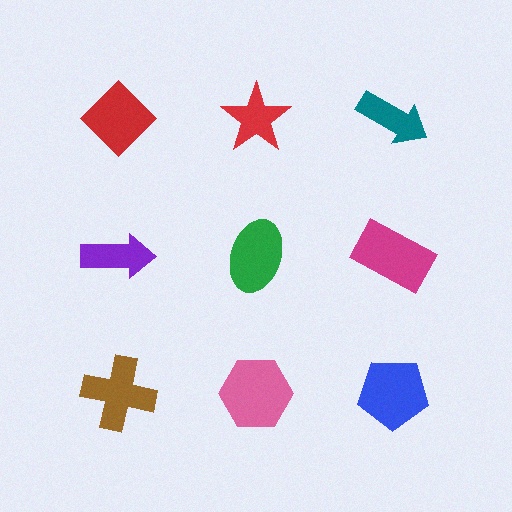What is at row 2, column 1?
A purple arrow.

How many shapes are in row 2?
3 shapes.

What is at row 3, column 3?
A blue pentagon.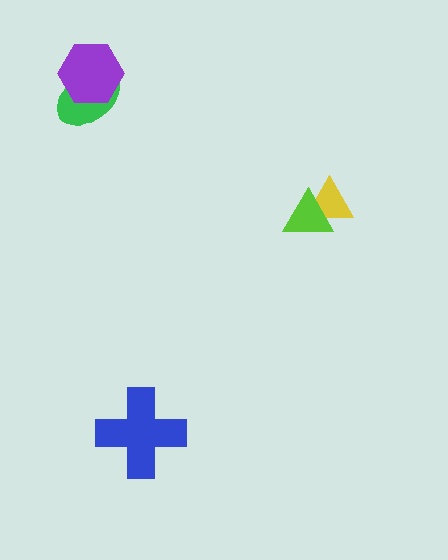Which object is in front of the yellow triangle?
The lime triangle is in front of the yellow triangle.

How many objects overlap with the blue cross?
0 objects overlap with the blue cross.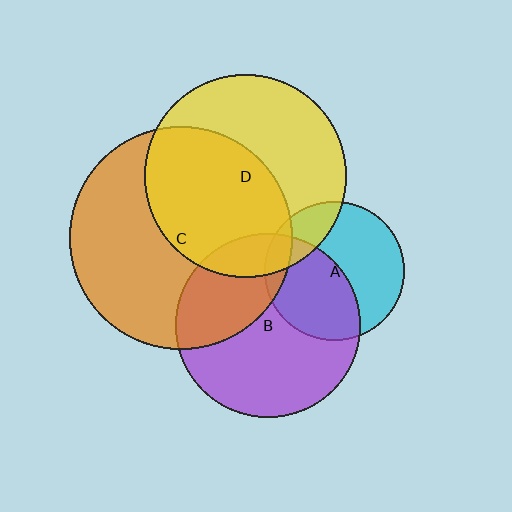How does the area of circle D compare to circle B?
Approximately 1.2 times.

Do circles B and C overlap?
Yes.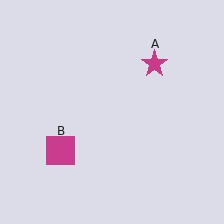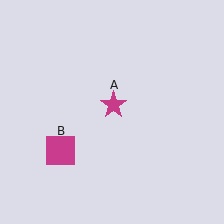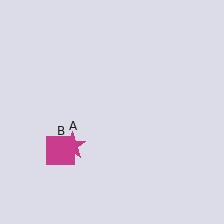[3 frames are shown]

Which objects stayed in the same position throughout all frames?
Magenta square (object B) remained stationary.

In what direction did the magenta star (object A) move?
The magenta star (object A) moved down and to the left.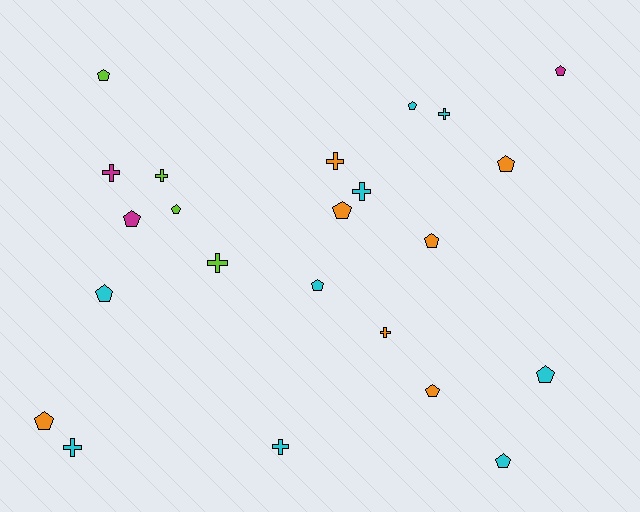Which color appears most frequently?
Cyan, with 9 objects.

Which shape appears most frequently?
Pentagon, with 14 objects.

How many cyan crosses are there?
There are 4 cyan crosses.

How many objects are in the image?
There are 23 objects.